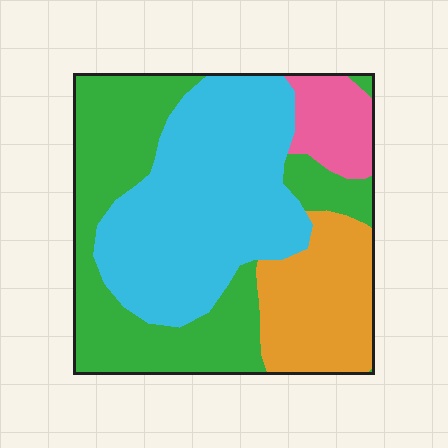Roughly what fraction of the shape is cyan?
Cyan takes up between a third and a half of the shape.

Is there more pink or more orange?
Orange.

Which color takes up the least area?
Pink, at roughly 10%.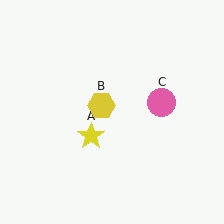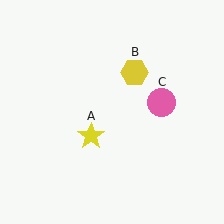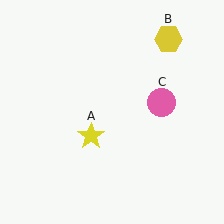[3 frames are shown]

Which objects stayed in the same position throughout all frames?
Yellow star (object A) and pink circle (object C) remained stationary.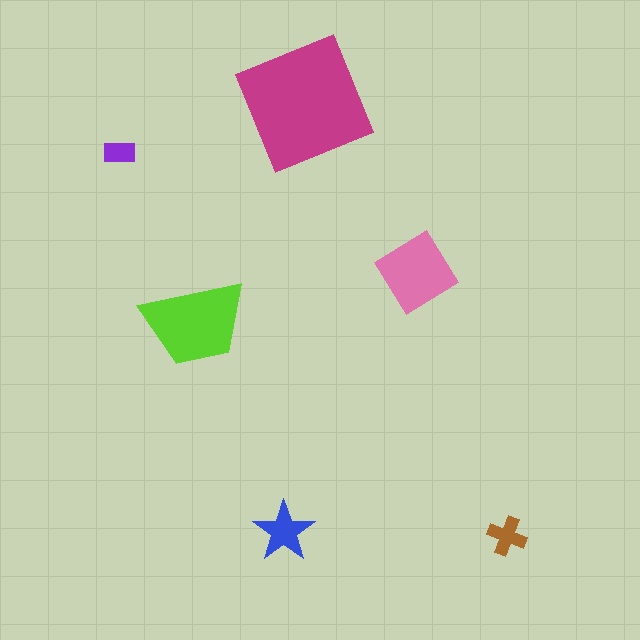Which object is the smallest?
The purple rectangle.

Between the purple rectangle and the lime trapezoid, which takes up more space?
The lime trapezoid.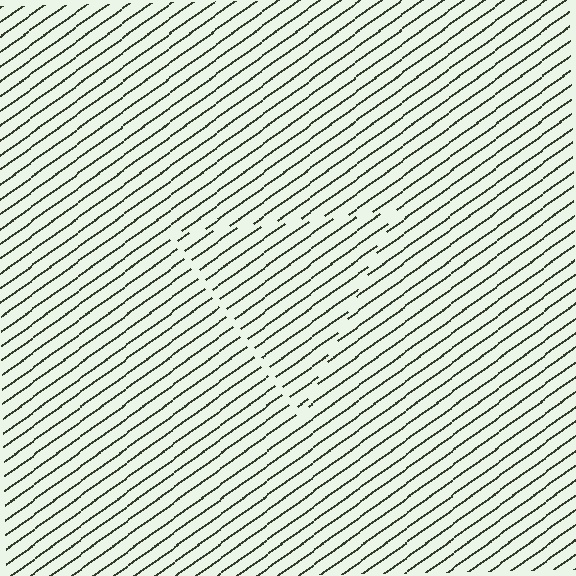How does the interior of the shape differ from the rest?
The interior of the shape contains the same grating, shifted by half a period — the contour is defined by the phase discontinuity where line-ends from the inner and outer gratings abut.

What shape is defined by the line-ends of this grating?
An illusory triangle. The interior of the shape contains the same grating, shifted by half a period — the contour is defined by the phase discontinuity where line-ends from the inner and outer gratings abut.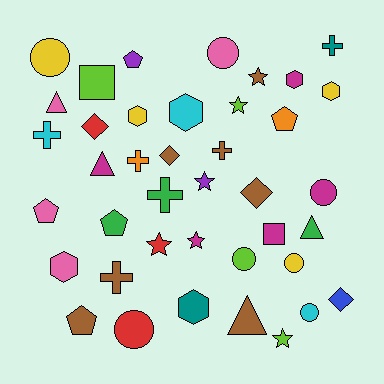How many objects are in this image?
There are 40 objects.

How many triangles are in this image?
There are 4 triangles.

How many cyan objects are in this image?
There are 3 cyan objects.